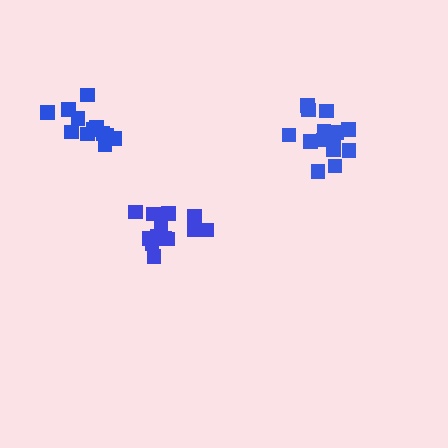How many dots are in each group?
Group 1: 14 dots, Group 2: 15 dots, Group 3: 12 dots (41 total).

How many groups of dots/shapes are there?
There are 3 groups.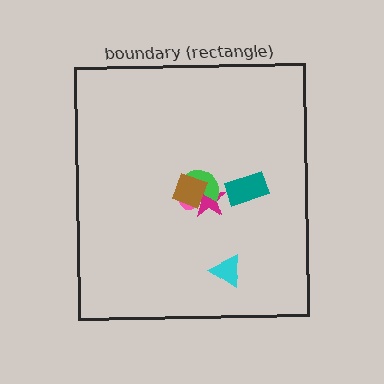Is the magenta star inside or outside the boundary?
Inside.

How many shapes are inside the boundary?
6 inside, 0 outside.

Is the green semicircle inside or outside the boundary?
Inside.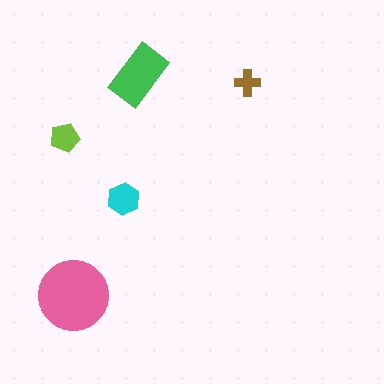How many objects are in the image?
There are 5 objects in the image.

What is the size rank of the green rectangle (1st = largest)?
2nd.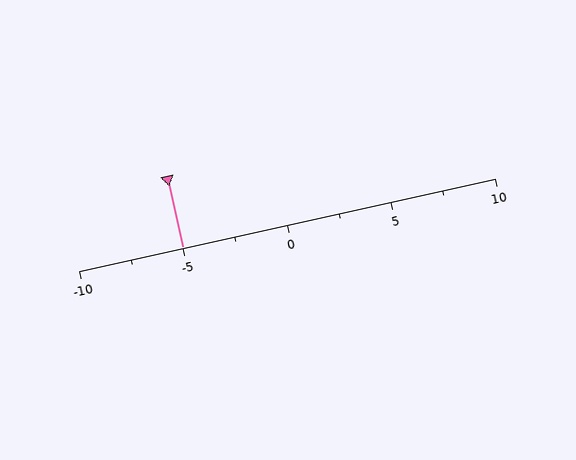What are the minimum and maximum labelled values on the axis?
The axis runs from -10 to 10.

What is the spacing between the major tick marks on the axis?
The major ticks are spaced 5 apart.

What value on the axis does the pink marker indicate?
The marker indicates approximately -5.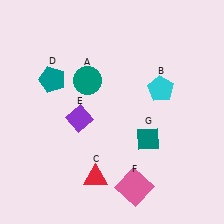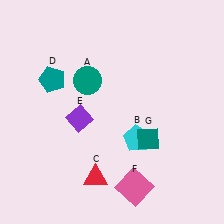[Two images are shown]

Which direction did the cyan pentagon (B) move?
The cyan pentagon (B) moved down.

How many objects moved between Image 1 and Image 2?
1 object moved between the two images.